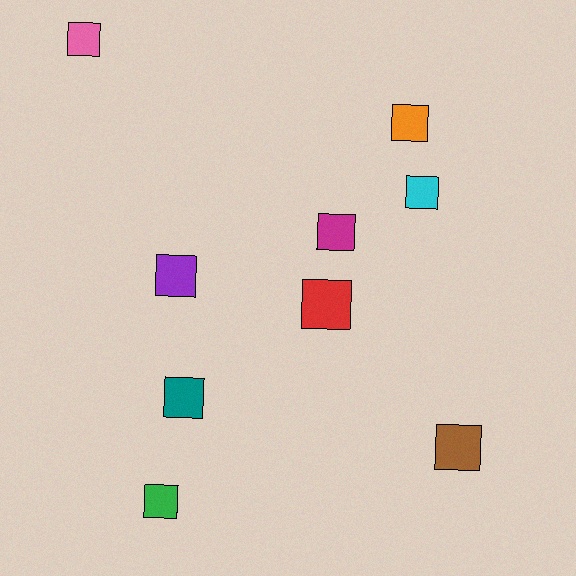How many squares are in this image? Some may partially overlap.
There are 9 squares.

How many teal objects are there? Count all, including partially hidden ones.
There is 1 teal object.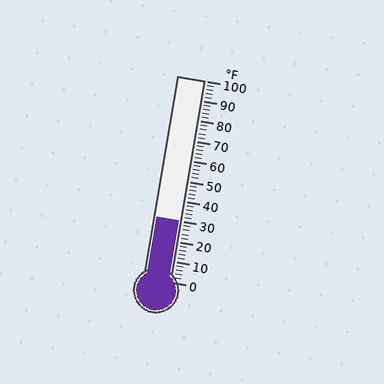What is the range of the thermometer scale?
The thermometer scale ranges from 0°F to 100°F.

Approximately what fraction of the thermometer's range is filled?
The thermometer is filled to approximately 30% of its range.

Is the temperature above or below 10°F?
The temperature is above 10°F.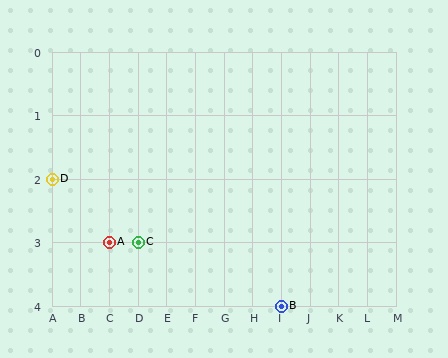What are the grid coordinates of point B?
Point B is at grid coordinates (I, 4).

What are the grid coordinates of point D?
Point D is at grid coordinates (A, 2).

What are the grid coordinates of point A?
Point A is at grid coordinates (C, 3).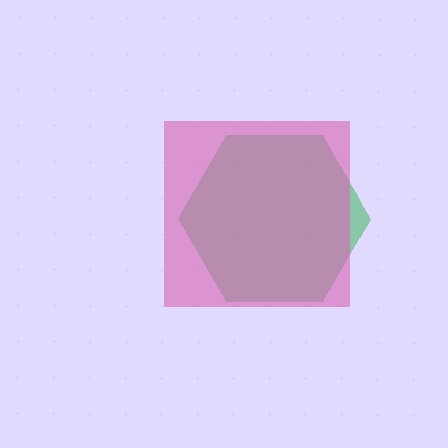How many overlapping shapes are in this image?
There are 2 overlapping shapes in the image.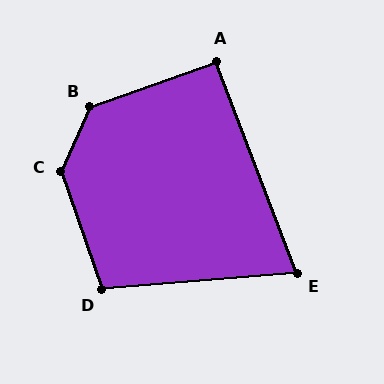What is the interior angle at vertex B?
Approximately 134 degrees (obtuse).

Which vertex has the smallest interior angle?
E, at approximately 74 degrees.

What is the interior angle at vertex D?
Approximately 105 degrees (obtuse).